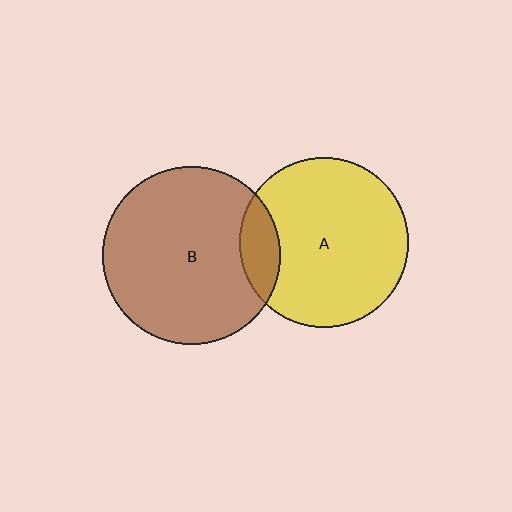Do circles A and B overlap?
Yes.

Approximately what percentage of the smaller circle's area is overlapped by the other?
Approximately 15%.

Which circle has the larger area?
Circle B (brown).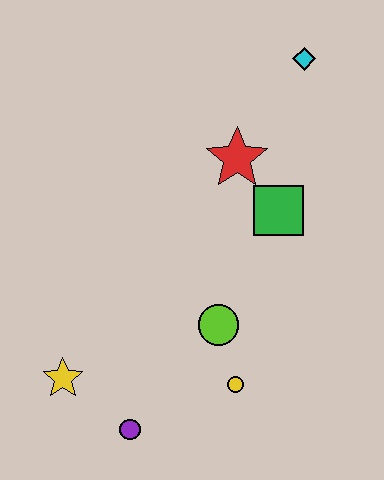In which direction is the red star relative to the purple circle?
The red star is above the purple circle.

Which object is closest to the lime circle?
The yellow circle is closest to the lime circle.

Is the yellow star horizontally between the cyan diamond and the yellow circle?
No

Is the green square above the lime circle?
Yes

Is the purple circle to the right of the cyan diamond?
No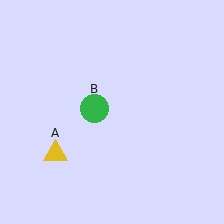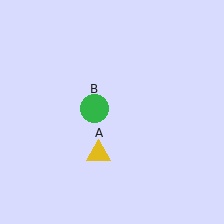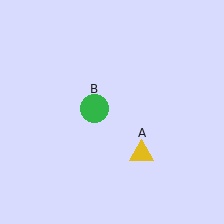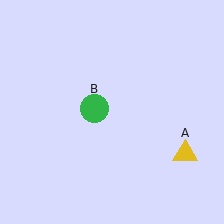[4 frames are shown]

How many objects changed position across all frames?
1 object changed position: yellow triangle (object A).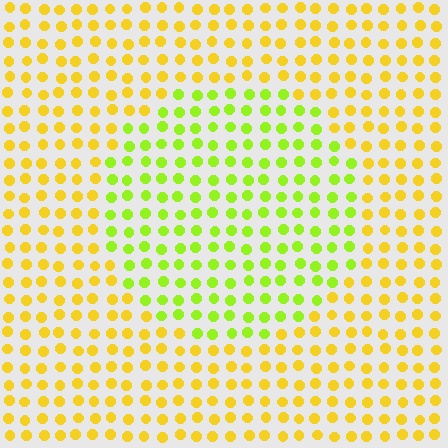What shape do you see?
I see a circle.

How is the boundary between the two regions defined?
The boundary is defined purely by a slight shift in hue (about 38 degrees). Spacing, size, and orientation are identical on both sides.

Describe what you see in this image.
The image is filled with small yellow elements in a uniform arrangement. A circle-shaped region is visible where the elements are tinted to a slightly different hue, forming a subtle color boundary.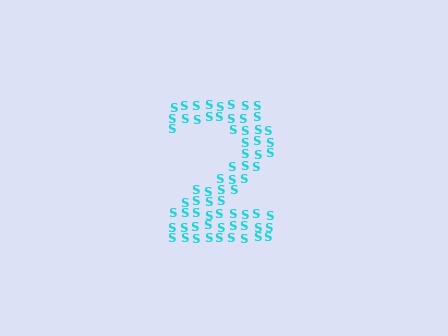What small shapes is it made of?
It is made of small letter S's.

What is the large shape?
The large shape is the digit 2.